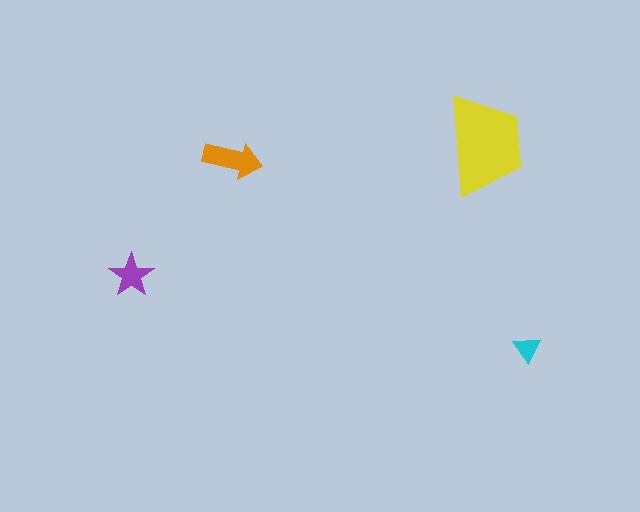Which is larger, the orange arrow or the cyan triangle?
The orange arrow.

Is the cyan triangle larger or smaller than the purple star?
Smaller.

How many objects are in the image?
There are 4 objects in the image.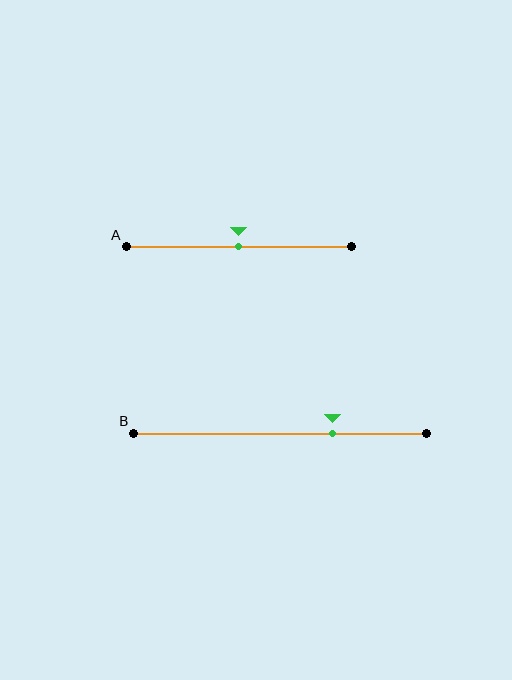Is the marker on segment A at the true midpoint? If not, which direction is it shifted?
Yes, the marker on segment A is at the true midpoint.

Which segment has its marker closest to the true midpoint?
Segment A has its marker closest to the true midpoint.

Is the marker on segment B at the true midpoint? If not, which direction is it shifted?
No, the marker on segment B is shifted to the right by about 18% of the segment length.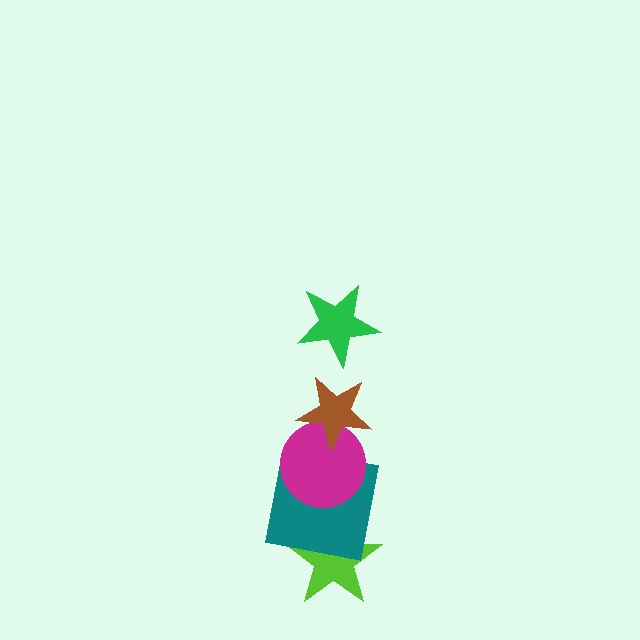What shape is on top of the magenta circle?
The brown star is on top of the magenta circle.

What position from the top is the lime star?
The lime star is 5th from the top.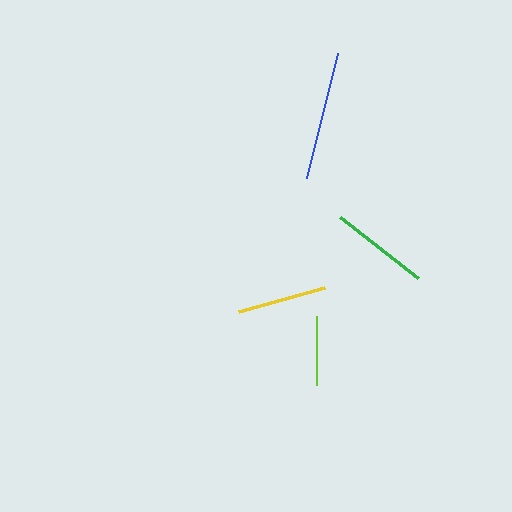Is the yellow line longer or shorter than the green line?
The green line is longer than the yellow line.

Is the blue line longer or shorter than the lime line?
The blue line is longer than the lime line.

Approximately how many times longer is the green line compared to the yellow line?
The green line is approximately 1.1 times the length of the yellow line.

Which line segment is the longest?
The blue line is the longest at approximately 129 pixels.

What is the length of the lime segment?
The lime segment is approximately 69 pixels long.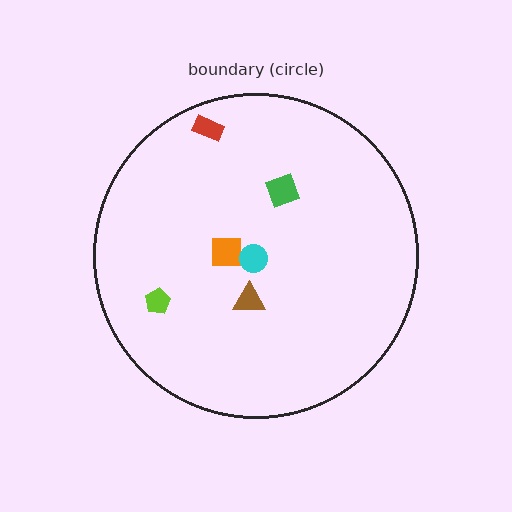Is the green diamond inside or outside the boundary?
Inside.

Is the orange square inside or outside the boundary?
Inside.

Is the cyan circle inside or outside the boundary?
Inside.